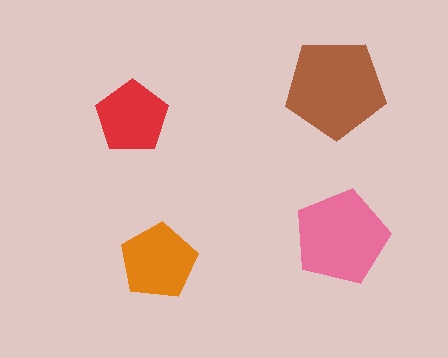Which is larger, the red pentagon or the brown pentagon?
The brown one.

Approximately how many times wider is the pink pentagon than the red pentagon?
About 1.5 times wider.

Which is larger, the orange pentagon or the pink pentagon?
The pink one.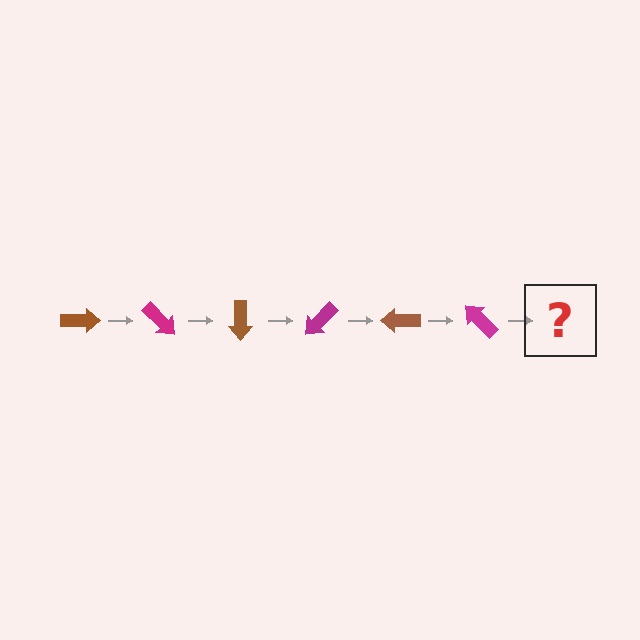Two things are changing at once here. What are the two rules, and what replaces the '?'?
The two rules are that it rotates 45 degrees each step and the color cycles through brown and magenta. The '?' should be a brown arrow, rotated 270 degrees from the start.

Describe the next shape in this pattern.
It should be a brown arrow, rotated 270 degrees from the start.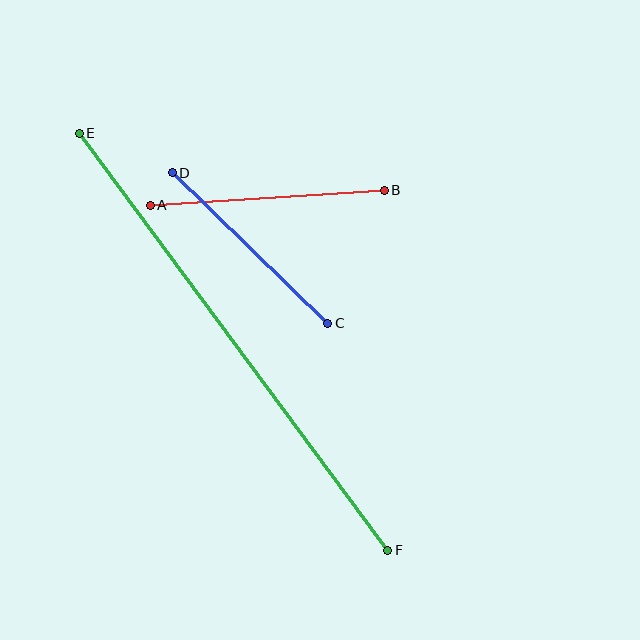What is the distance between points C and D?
The distance is approximately 216 pixels.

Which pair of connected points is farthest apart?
Points E and F are farthest apart.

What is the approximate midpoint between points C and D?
The midpoint is at approximately (250, 248) pixels.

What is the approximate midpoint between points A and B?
The midpoint is at approximately (267, 198) pixels.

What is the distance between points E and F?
The distance is approximately 519 pixels.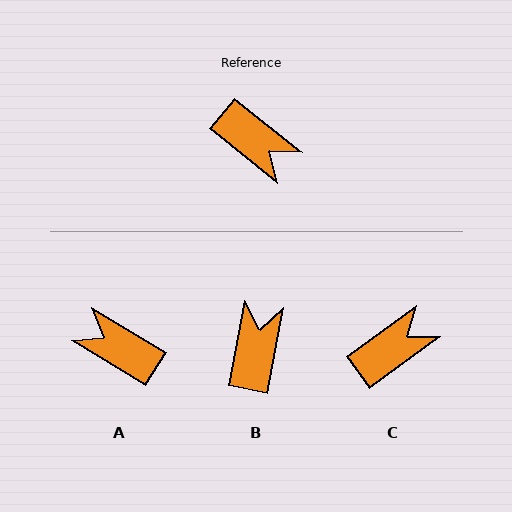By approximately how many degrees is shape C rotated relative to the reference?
Approximately 75 degrees counter-clockwise.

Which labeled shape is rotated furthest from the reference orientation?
A, about 173 degrees away.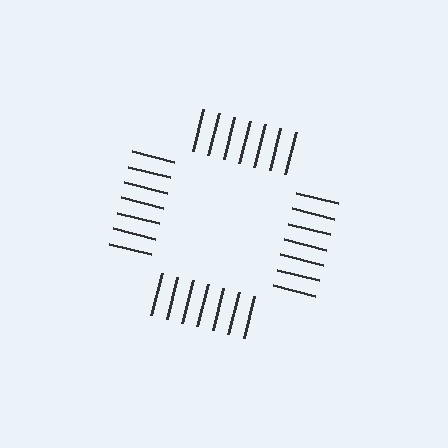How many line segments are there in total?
28 — 7 along each of the 4 edges.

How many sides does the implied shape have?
4 sides — the line-ends trace a square.